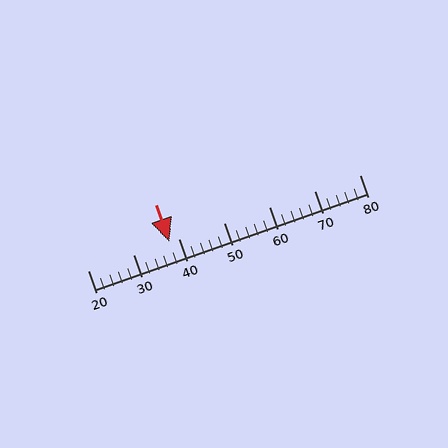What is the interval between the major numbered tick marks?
The major tick marks are spaced 10 units apart.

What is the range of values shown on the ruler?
The ruler shows values from 20 to 80.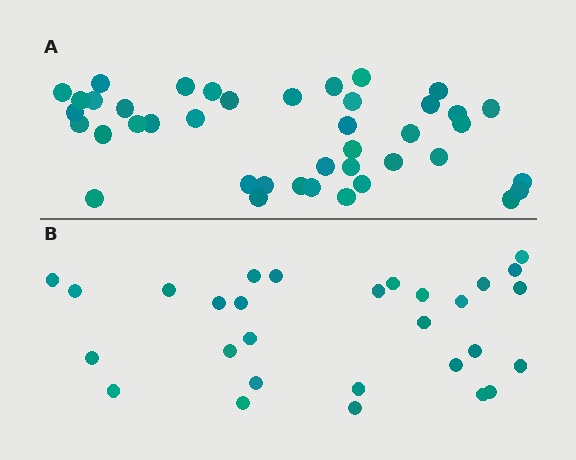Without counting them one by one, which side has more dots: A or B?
Region A (the top region) has more dots.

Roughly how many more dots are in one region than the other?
Region A has roughly 12 or so more dots than region B.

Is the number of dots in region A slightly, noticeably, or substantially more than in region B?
Region A has noticeably more, but not dramatically so. The ratio is roughly 1.4 to 1.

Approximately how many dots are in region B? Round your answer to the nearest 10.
About 30 dots. (The exact count is 29, which rounds to 30.)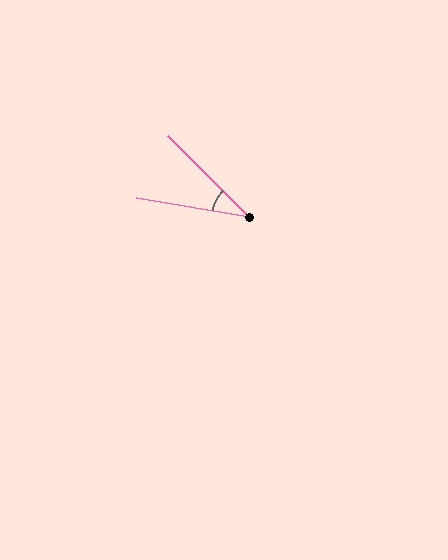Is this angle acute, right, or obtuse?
It is acute.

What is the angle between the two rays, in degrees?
Approximately 35 degrees.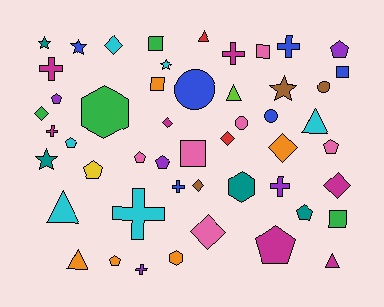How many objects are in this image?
There are 50 objects.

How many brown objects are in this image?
There are 3 brown objects.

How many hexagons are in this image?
There are 3 hexagons.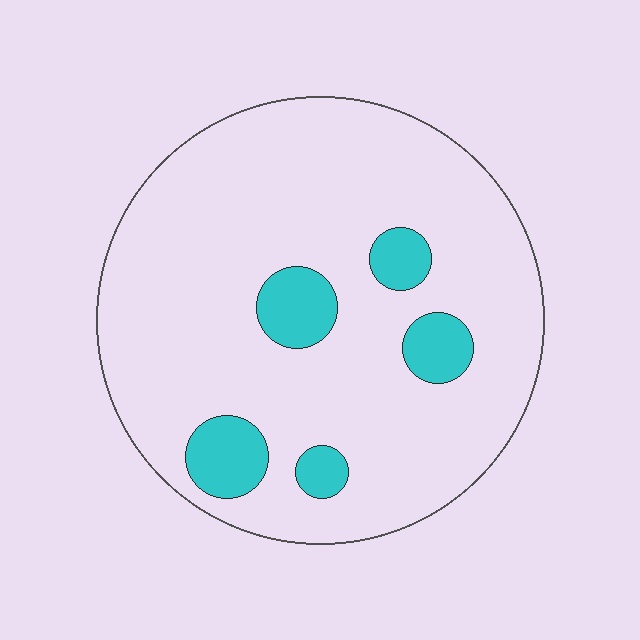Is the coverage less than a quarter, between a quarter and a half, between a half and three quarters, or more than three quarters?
Less than a quarter.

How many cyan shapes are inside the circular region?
5.